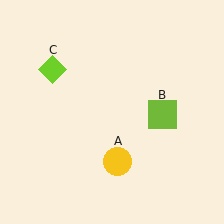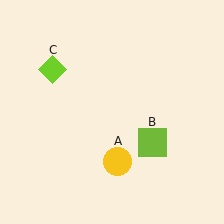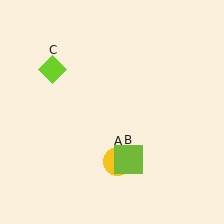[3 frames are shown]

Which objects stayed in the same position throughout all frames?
Yellow circle (object A) and lime diamond (object C) remained stationary.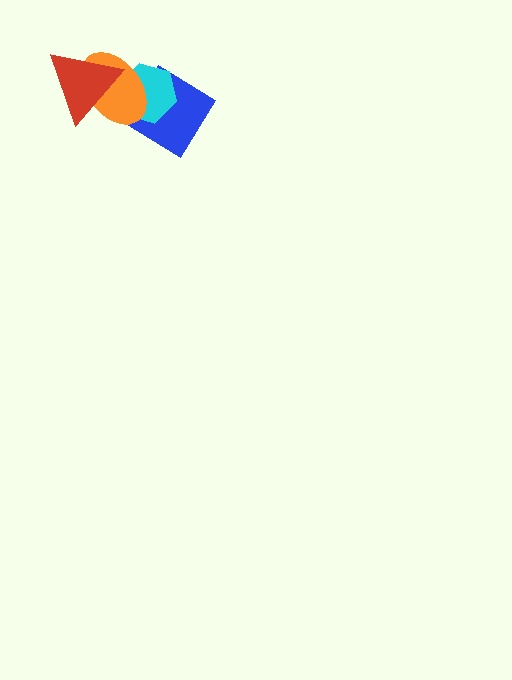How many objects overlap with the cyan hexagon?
3 objects overlap with the cyan hexagon.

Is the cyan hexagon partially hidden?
Yes, it is partially covered by another shape.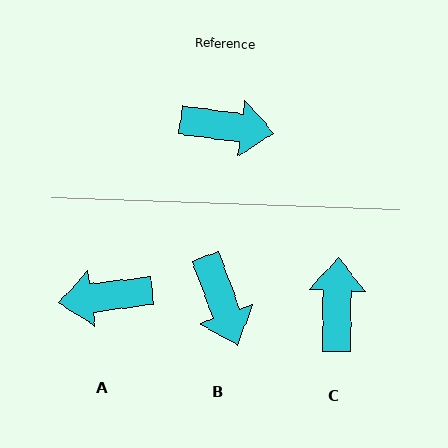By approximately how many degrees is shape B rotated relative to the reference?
Approximately 62 degrees clockwise.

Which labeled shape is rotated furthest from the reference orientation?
A, about 165 degrees away.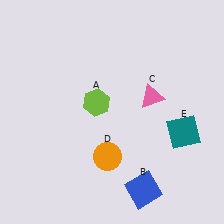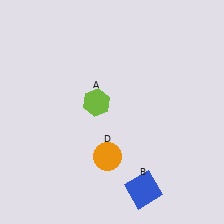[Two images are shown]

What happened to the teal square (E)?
The teal square (E) was removed in Image 2. It was in the bottom-right area of Image 1.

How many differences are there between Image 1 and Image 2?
There are 2 differences between the two images.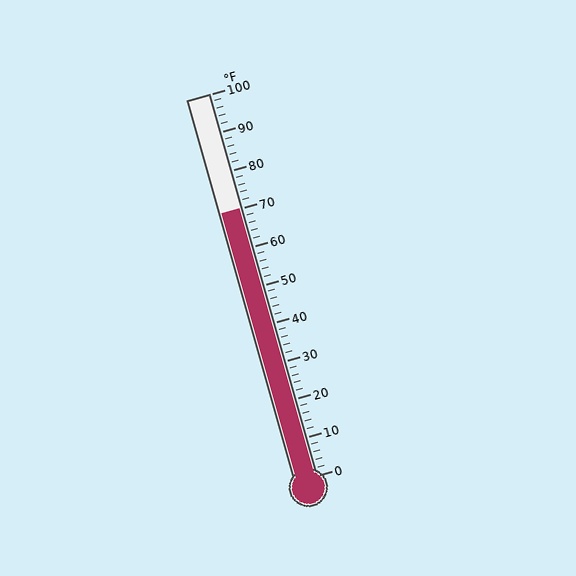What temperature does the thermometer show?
The thermometer shows approximately 70°F.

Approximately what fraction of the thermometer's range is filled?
The thermometer is filled to approximately 70% of its range.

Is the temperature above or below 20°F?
The temperature is above 20°F.